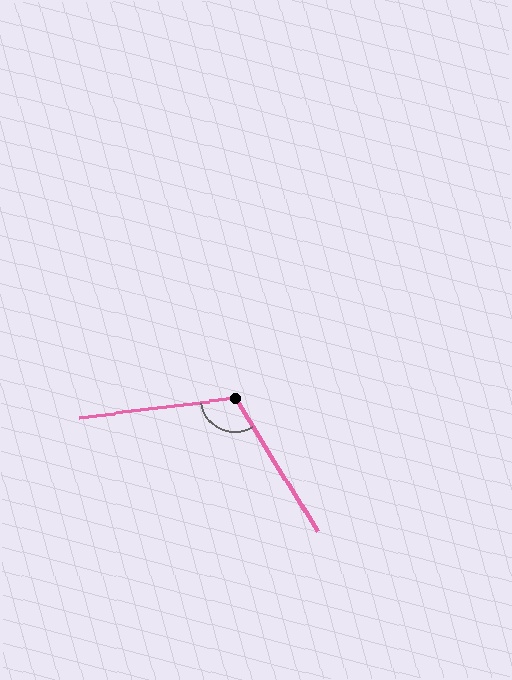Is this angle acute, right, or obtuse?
It is obtuse.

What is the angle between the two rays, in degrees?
Approximately 115 degrees.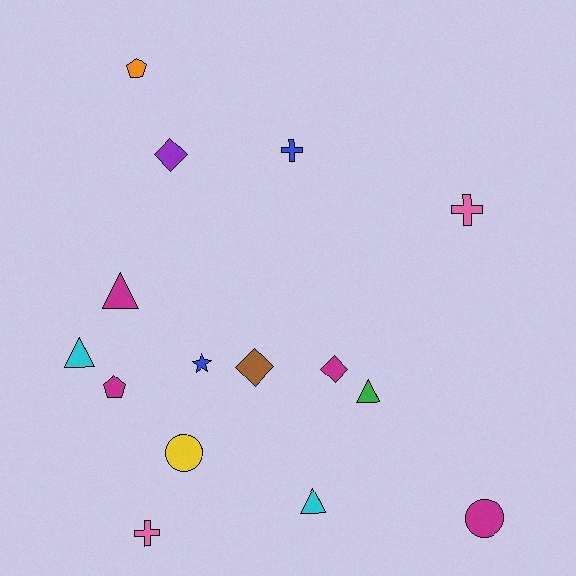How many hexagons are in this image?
There are no hexagons.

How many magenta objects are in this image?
There are 4 magenta objects.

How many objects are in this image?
There are 15 objects.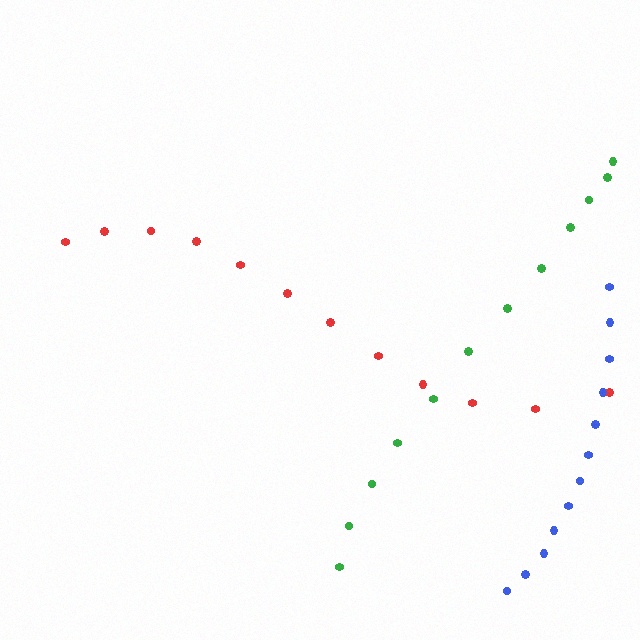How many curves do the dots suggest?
There are 3 distinct paths.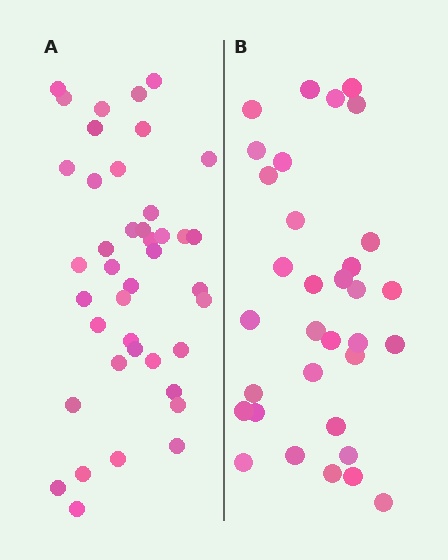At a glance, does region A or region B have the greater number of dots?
Region A (the left region) has more dots.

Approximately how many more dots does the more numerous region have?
Region A has roughly 8 or so more dots than region B.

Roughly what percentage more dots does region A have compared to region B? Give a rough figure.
About 25% more.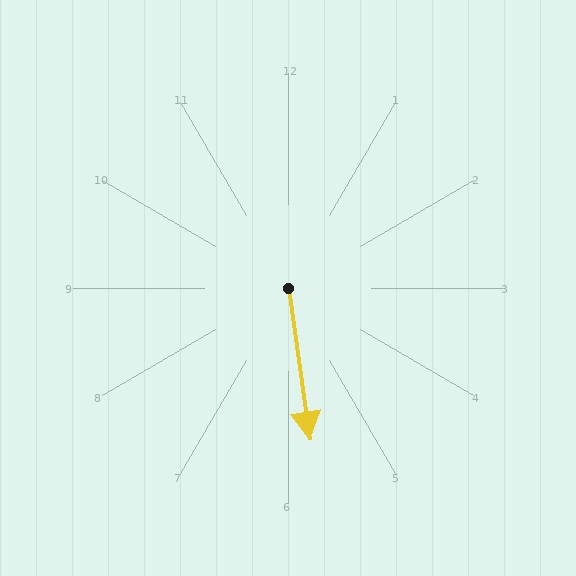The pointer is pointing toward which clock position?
Roughly 6 o'clock.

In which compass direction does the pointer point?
South.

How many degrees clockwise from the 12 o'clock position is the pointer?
Approximately 172 degrees.